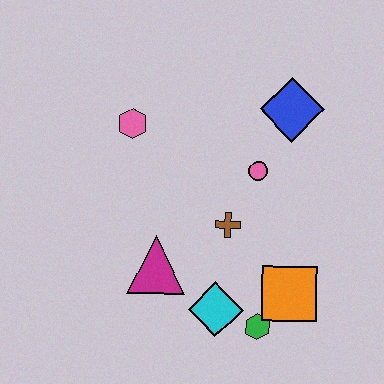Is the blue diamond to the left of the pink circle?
No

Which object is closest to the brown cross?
The pink circle is closest to the brown cross.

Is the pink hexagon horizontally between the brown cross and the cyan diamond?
No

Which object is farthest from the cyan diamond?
The blue diamond is farthest from the cyan diamond.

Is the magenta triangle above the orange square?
Yes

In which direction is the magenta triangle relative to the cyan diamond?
The magenta triangle is to the left of the cyan diamond.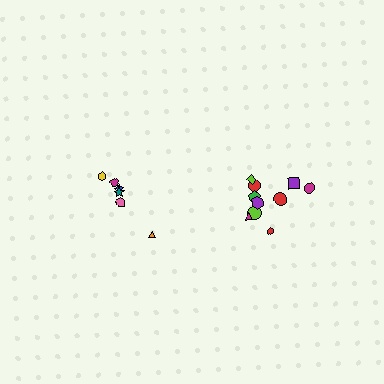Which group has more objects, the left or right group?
The right group.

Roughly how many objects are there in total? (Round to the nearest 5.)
Roughly 15 objects in total.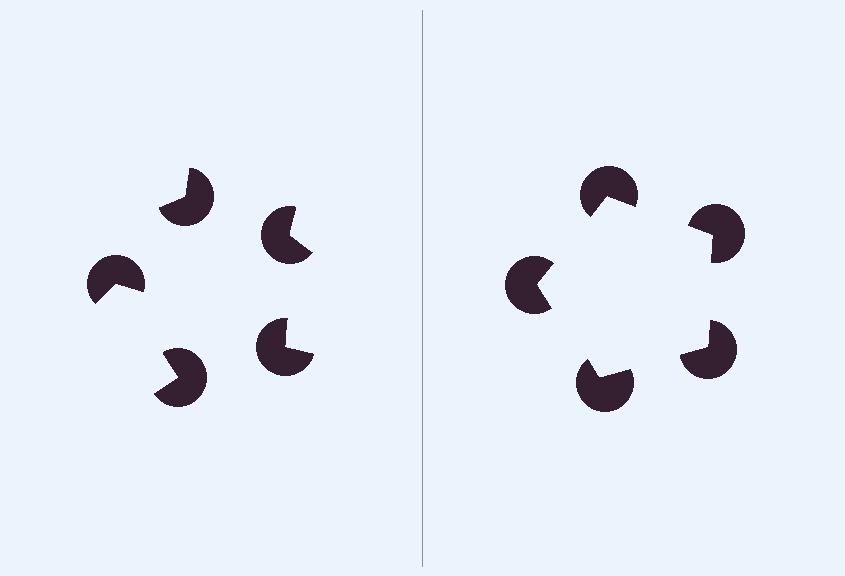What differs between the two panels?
The pac-man discs are positioned identically on both sides; only the wedge orientations differ. On the right they align to a pentagon; on the left they are misaligned.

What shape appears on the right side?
An illusory pentagon.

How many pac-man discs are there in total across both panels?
10 — 5 on each side.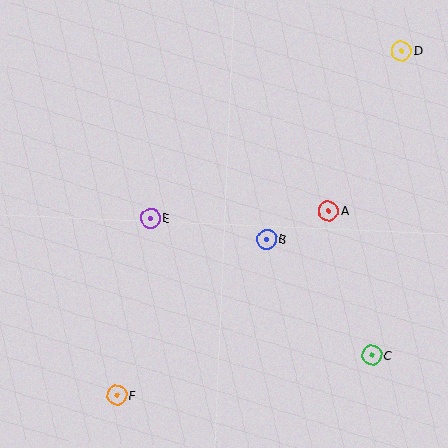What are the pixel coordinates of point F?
Point F is at (117, 395).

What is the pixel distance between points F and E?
The distance between F and E is 180 pixels.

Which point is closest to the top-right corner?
Point D is closest to the top-right corner.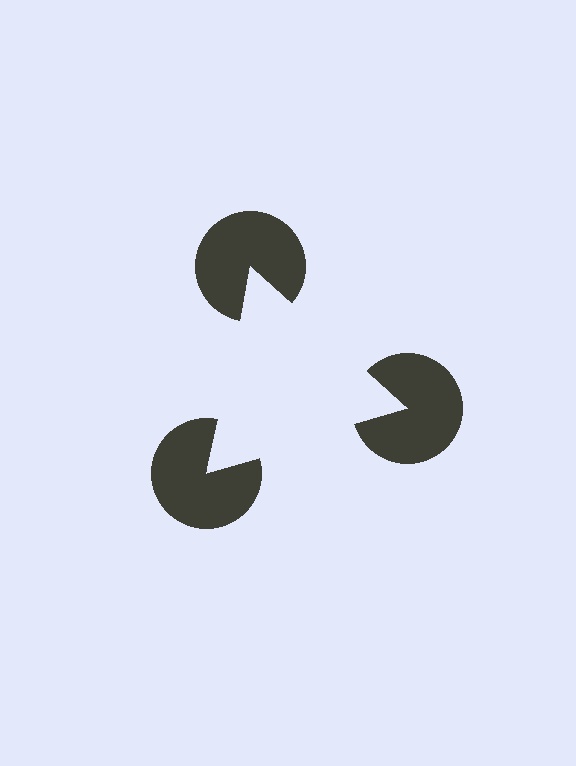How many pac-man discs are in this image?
There are 3 — one at each vertex of the illusory triangle.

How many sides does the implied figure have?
3 sides.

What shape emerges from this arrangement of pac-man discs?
An illusory triangle — its edges are inferred from the aligned wedge cuts in the pac-man discs, not physically drawn.